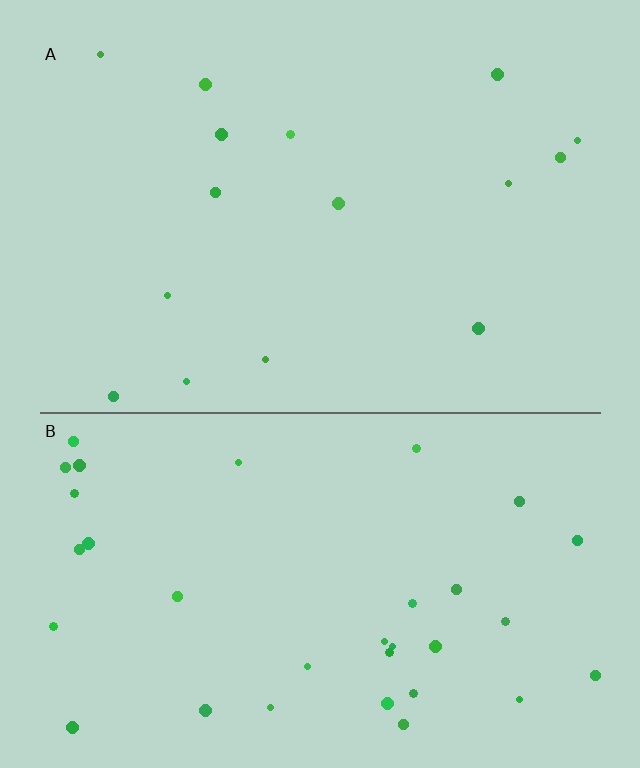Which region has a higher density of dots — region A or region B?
B (the bottom).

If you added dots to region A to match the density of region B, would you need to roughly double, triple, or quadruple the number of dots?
Approximately double.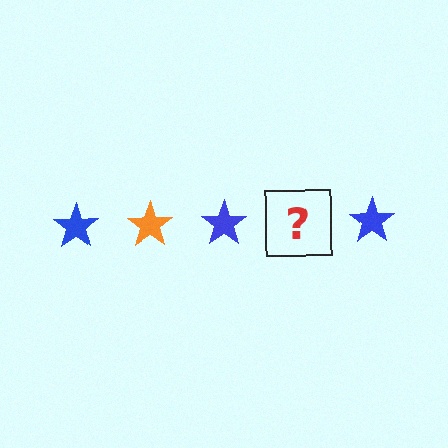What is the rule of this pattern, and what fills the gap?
The rule is that the pattern cycles through blue, orange stars. The gap should be filled with an orange star.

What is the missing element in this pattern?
The missing element is an orange star.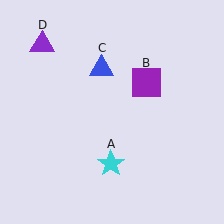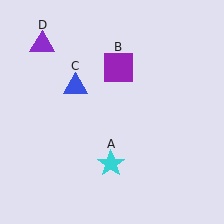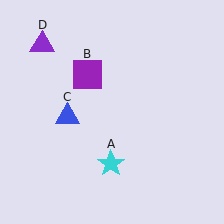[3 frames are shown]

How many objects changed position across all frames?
2 objects changed position: purple square (object B), blue triangle (object C).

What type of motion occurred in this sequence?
The purple square (object B), blue triangle (object C) rotated counterclockwise around the center of the scene.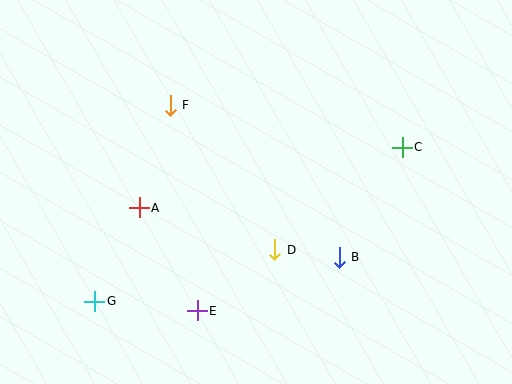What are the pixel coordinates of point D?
Point D is at (275, 250).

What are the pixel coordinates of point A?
Point A is at (139, 208).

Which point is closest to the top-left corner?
Point F is closest to the top-left corner.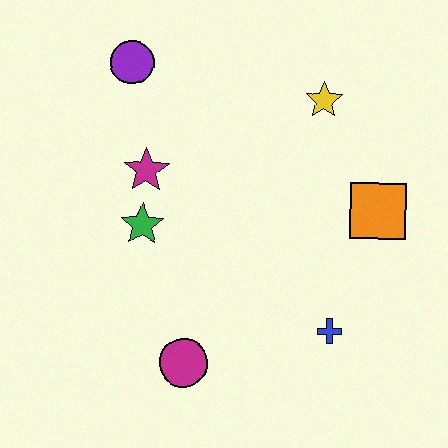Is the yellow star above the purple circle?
No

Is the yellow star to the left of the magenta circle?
No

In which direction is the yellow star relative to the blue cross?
The yellow star is above the blue cross.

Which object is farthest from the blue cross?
The purple circle is farthest from the blue cross.